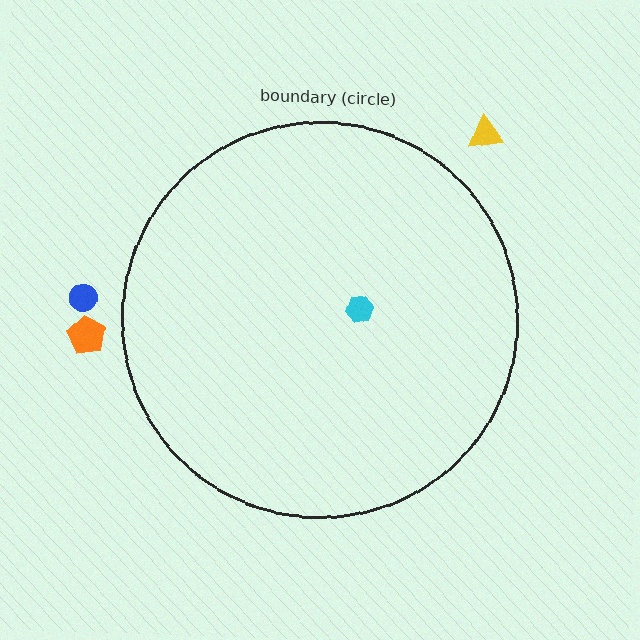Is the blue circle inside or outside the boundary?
Outside.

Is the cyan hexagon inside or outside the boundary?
Inside.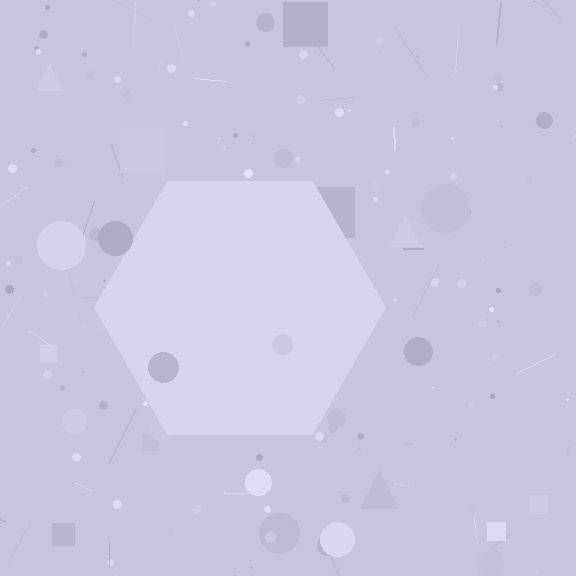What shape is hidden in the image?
A hexagon is hidden in the image.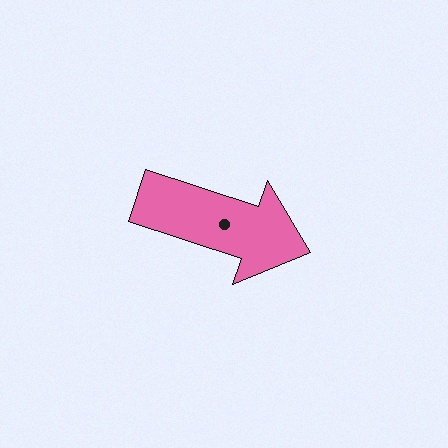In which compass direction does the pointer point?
East.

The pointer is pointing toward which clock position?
Roughly 4 o'clock.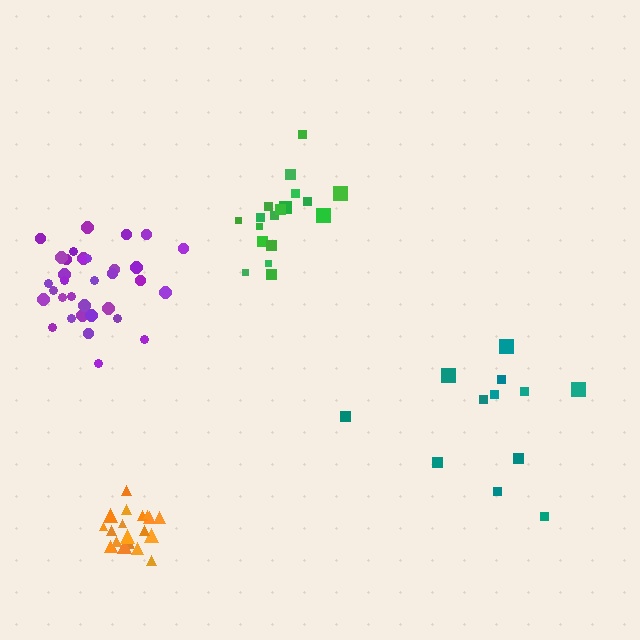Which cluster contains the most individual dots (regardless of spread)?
Purple (34).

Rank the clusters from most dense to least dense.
orange, purple, green, teal.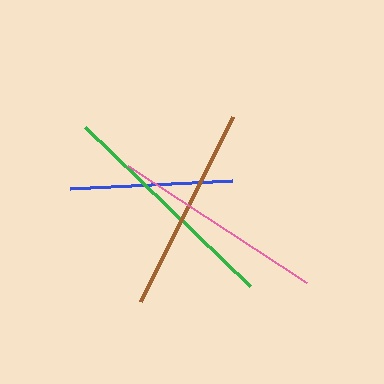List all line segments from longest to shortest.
From longest to shortest: green, pink, brown, blue.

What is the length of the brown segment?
The brown segment is approximately 206 pixels long.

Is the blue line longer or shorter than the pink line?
The pink line is longer than the blue line.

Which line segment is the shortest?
The blue line is the shortest at approximately 162 pixels.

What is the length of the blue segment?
The blue segment is approximately 162 pixels long.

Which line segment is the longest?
The green line is the longest at approximately 229 pixels.